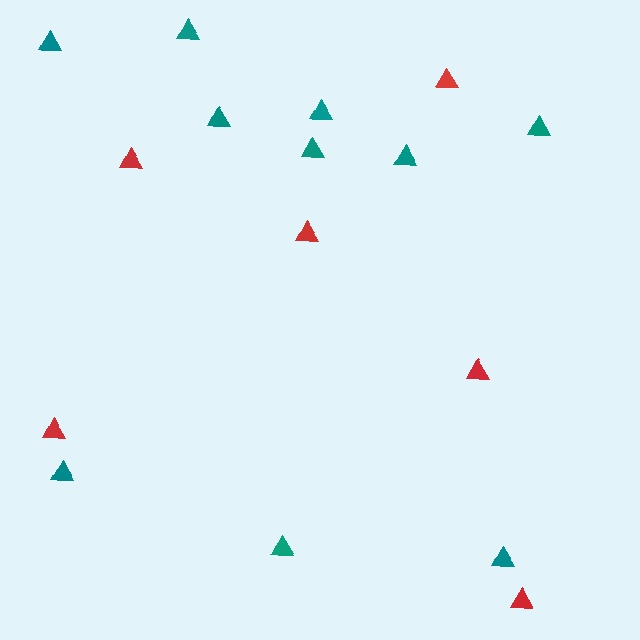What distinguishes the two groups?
There are 2 groups: one group of red triangles (6) and one group of teal triangles (10).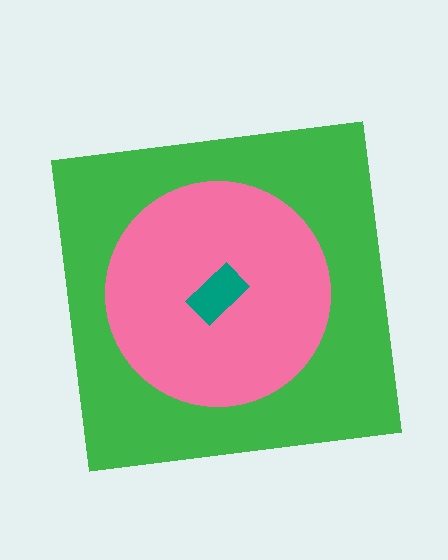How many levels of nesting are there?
3.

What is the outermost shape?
The green square.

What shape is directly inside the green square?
The pink circle.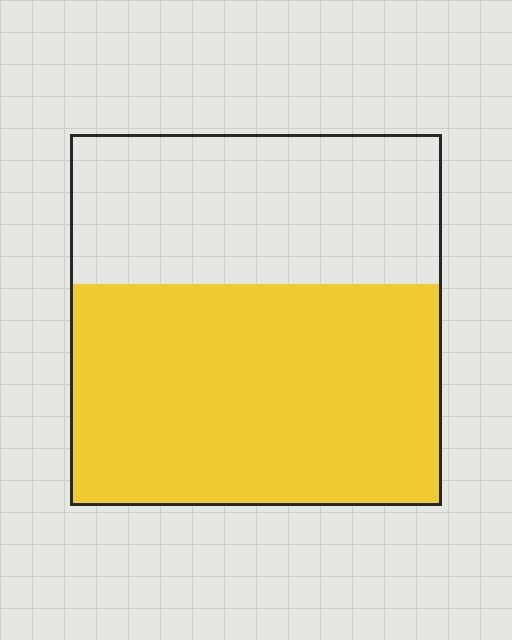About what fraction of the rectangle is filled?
About three fifths (3/5).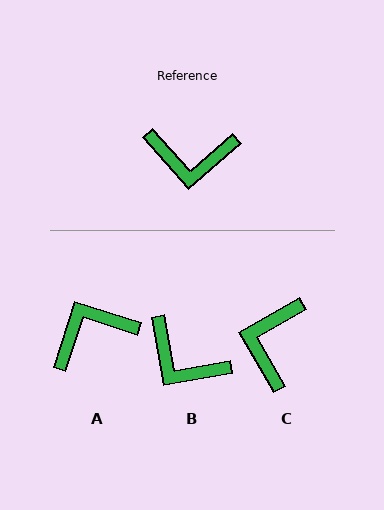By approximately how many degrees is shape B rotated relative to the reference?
Approximately 31 degrees clockwise.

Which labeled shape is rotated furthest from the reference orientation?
A, about 149 degrees away.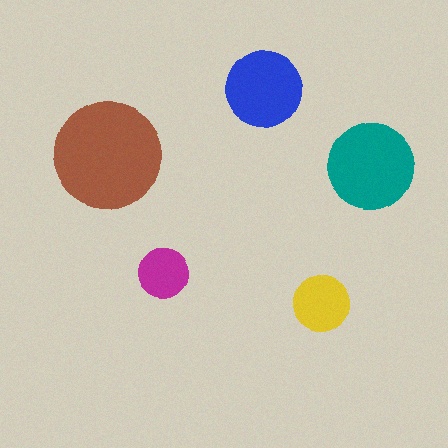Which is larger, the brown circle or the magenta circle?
The brown one.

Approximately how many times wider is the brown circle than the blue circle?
About 1.5 times wider.